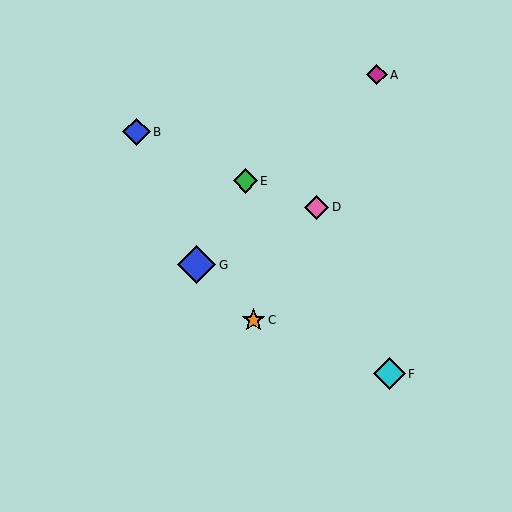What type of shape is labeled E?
Shape E is a green diamond.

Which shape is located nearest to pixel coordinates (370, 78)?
The magenta diamond (labeled A) at (377, 75) is nearest to that location.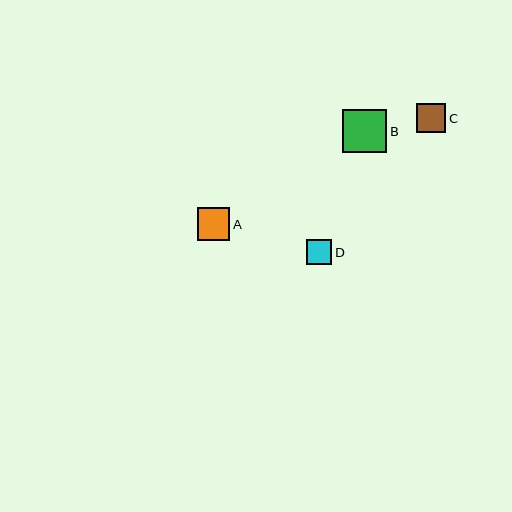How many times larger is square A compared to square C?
Square A is approximately 1.1 times the size of square C.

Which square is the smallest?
Square D is the smallest with a size of approximately 25 pixels.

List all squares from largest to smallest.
From largest to smallest: B, A, C, D.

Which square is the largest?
Square B is the largest with a size of approximately 44 pixels.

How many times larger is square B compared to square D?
Square B is approximately 1.7 times the size of square D.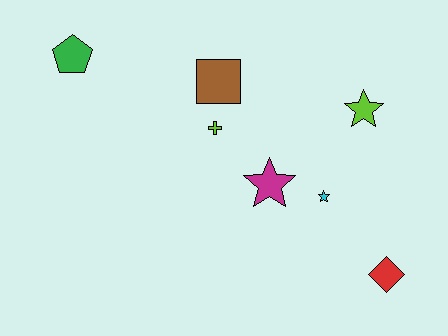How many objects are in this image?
There are 7 objects.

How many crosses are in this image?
There is 1 cross.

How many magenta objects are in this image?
There is 1 magenta object.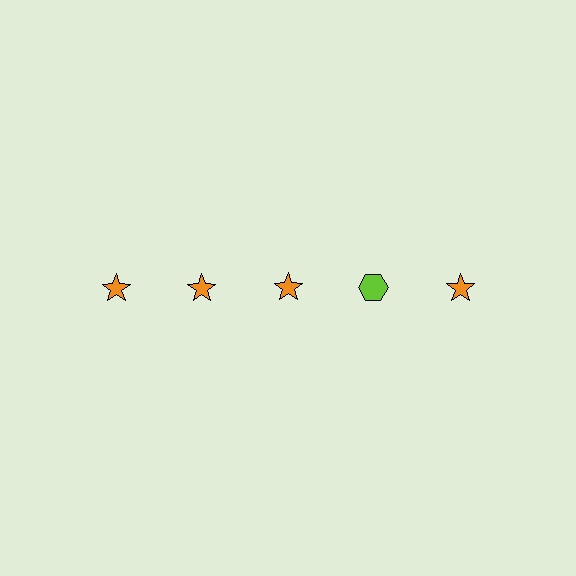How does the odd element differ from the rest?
It differs in both color (lime instead of orange) and shape (hexagon instead of star).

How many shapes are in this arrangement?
There are 5 shapes arranged in a grid pattern.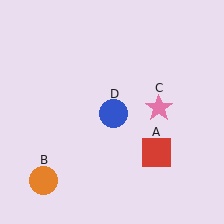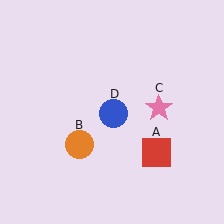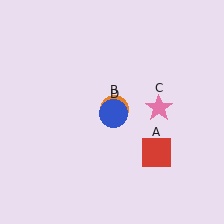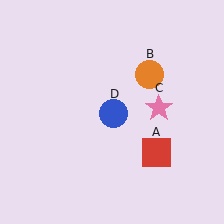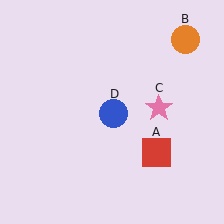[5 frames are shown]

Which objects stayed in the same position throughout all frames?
Red square (object A) and pink star (object C) and blue circle (object D) remained stationary.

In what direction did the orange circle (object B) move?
The orange circle (object B) moved up and to the right.